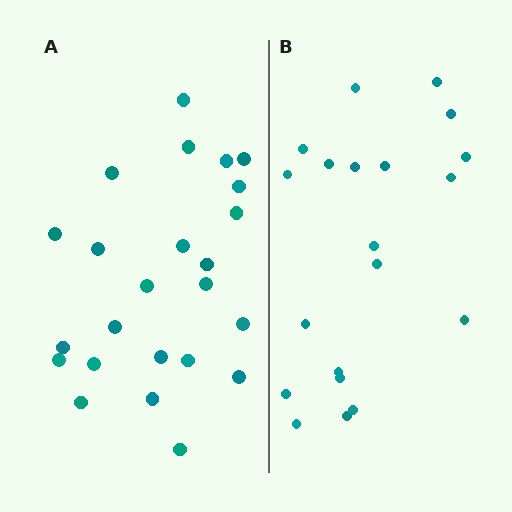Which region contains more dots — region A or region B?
Region A (the left region) has more dots.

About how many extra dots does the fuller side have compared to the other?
Region A has about 4 more dots than region B.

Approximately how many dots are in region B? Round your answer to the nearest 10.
About 20 dots.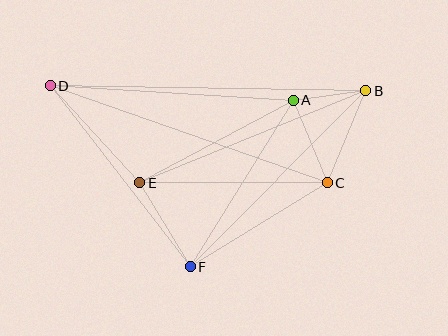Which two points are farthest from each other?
Points B and D are farthest from each other.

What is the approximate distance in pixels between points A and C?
The distance between A and C is approximately 89 pixels.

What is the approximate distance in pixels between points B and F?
The distance between B and F is approximately 249 pixels.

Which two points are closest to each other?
Points A and B are closest to each other.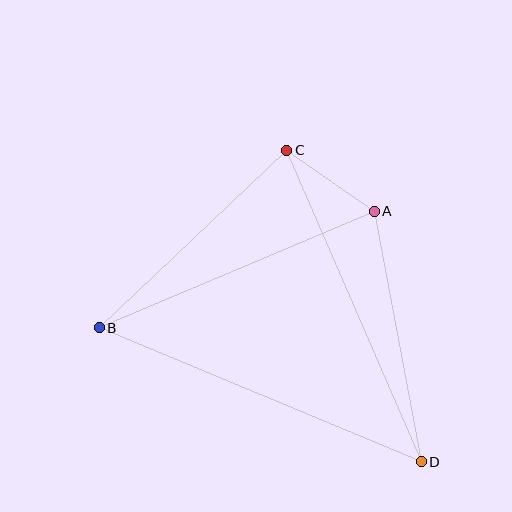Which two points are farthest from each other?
Points B and D are farthest from each other.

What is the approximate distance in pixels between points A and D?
The distance between A and D is approximately 255 pixels.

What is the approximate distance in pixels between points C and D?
The distance between C and D is approximately 339 pixels.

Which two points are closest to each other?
Points A and C are closest to each other.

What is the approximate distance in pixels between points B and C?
The distance between B and C is approximately 258 pixels.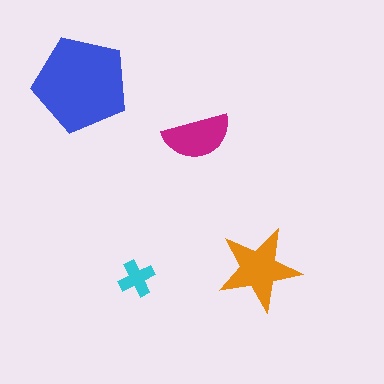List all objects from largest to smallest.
The blue pentagon, the orange star, the magenta semicircle, the cyan cross.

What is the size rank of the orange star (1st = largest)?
2nd.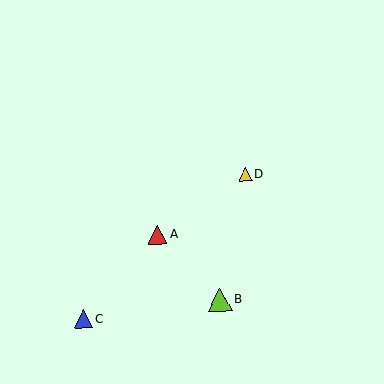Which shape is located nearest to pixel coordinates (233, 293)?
The lime triangle (labeled B) at (220, 300) is nearest to that location.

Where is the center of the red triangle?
The center of the red triangle is at (157, 235).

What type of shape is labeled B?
Shape B is a lime triangle.